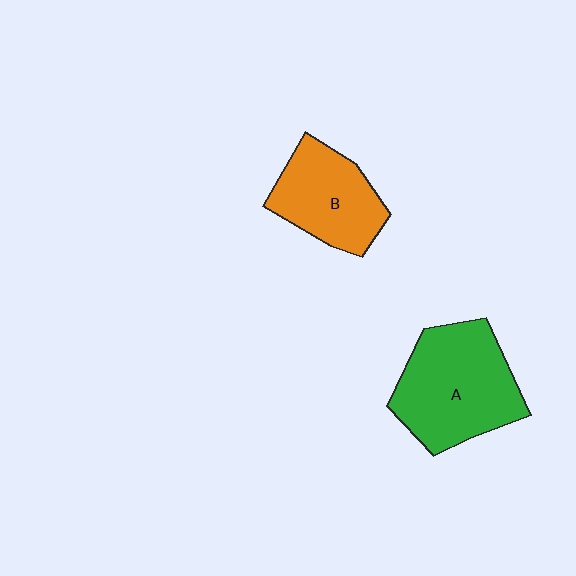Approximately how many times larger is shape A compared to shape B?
Approximately 1.4 times.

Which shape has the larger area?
Shape A (green).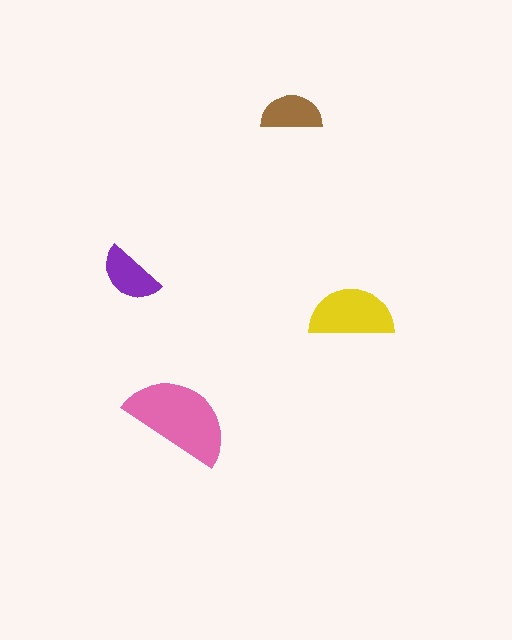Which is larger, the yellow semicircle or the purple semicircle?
The yellow one.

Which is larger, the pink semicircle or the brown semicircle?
The pink one.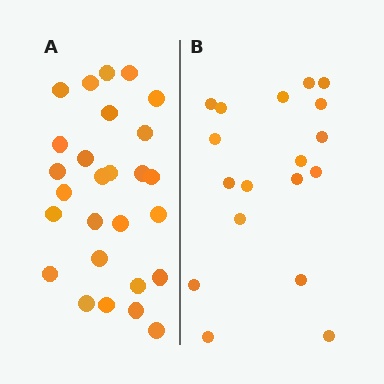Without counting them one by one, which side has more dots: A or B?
Region A (the left region) has more dots.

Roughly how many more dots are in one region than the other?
Region A has roughly 8 or so more dots than region B.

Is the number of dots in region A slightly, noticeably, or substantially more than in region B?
Region A has substantially more. The ratio is roughly 1.5 to 1.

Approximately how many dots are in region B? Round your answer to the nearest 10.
About 20 dots. (The exact count is 18, which rounds to 20.)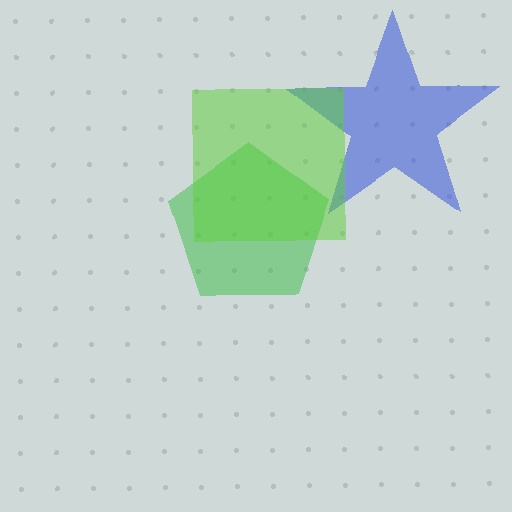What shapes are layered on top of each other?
The layered shapes are: a green pentagon, a blue star, a lime square.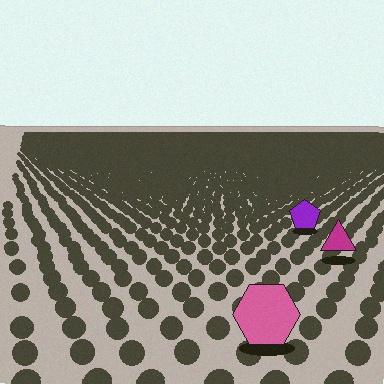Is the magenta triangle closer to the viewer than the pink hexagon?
No. The pink hexagon is closer — you can tell from the texture gradient: the ground texture is coarser near it.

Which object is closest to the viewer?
The pink hexagon is closest. The texture marks near it are larger and more spread out.